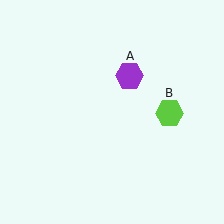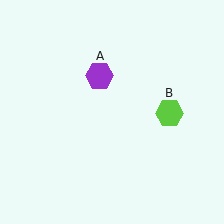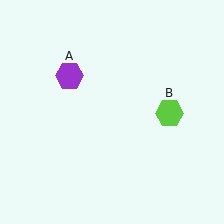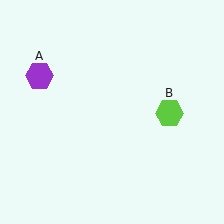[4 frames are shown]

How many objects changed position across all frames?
1 object changed position: purple hexagon (object A).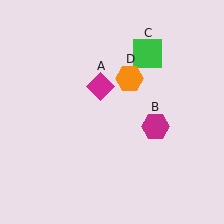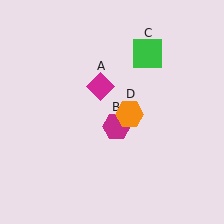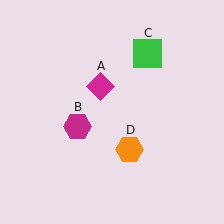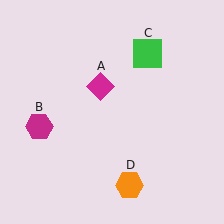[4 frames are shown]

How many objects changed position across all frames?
2 objects changed position: magenta hexagon (object B), orange hexagon (object D).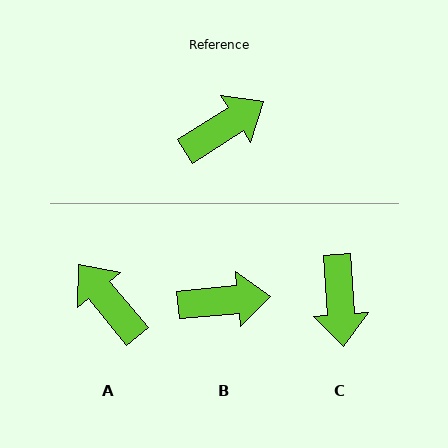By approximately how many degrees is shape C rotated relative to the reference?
Approximately 119 degrees clockwise.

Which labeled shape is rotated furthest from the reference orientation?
C, about 119 degrees away.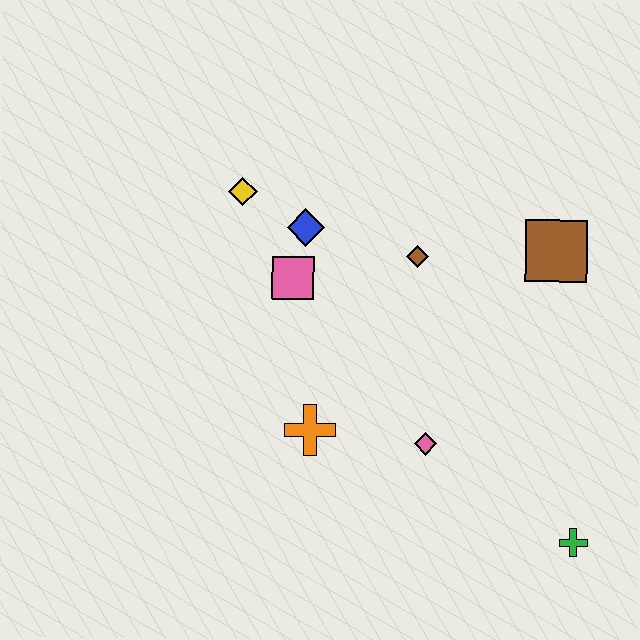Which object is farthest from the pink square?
The green cross is farthest from the pink square.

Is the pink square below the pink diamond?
No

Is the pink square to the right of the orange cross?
No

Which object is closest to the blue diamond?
The pink square is closest to the blue diamond.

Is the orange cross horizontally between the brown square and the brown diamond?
No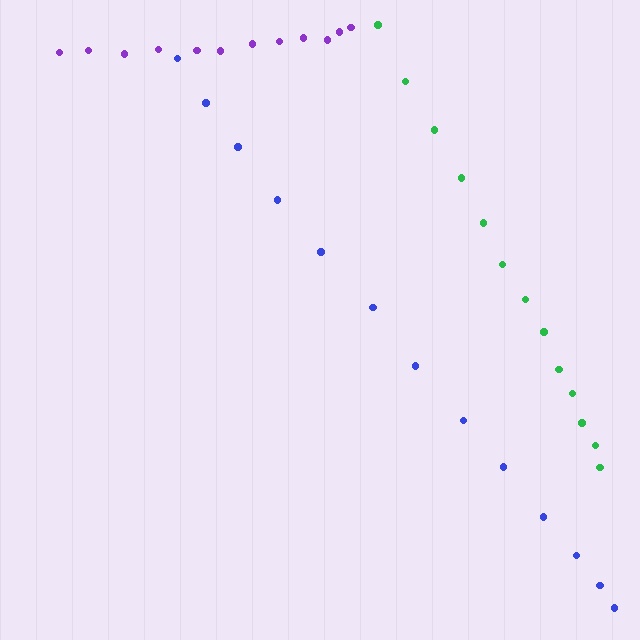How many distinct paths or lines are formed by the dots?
There are 3 distinct paths.